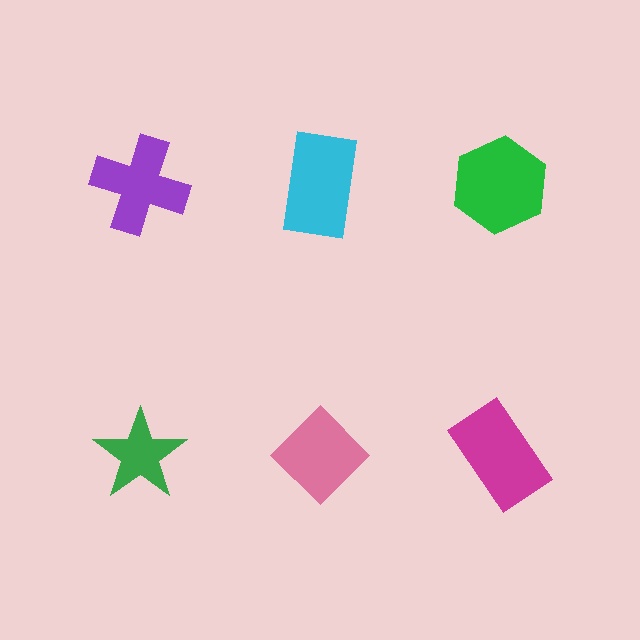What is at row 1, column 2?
A cyan rectangle.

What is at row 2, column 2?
A pink diamond.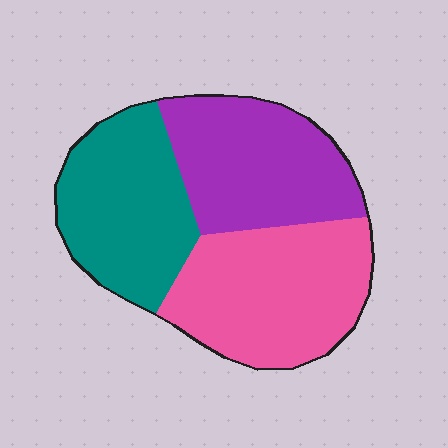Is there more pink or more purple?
Pink.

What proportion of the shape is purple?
Purple covers roughly 30% of the shape.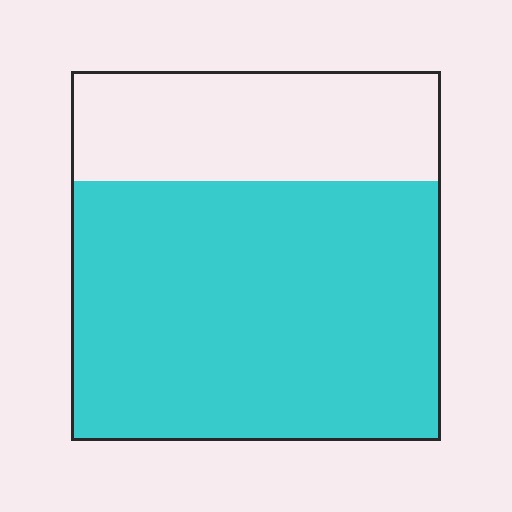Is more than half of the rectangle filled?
Yes.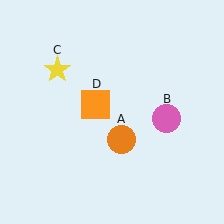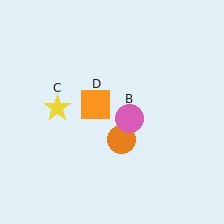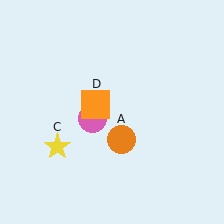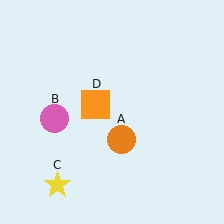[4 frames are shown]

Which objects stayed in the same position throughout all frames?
Orange circle (object A) and orange square (object D) remained stationary.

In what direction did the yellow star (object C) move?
The yellow star (object C) moved down.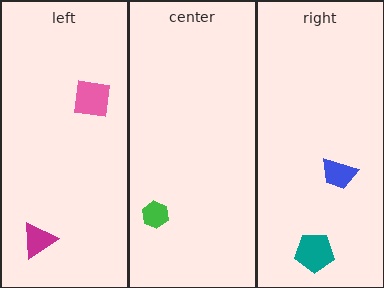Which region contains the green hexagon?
The center region.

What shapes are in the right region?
The teal pentagon, the blue trapezoid.